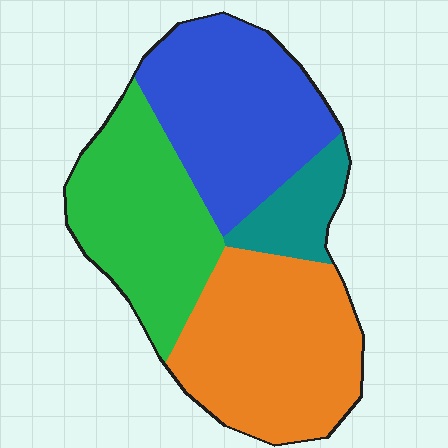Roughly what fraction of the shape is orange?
Orange takes up about one third (1/3) of the shape.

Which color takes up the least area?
Teal, at roughly 10%.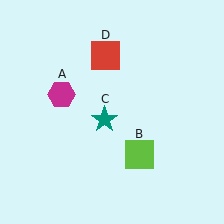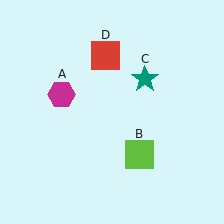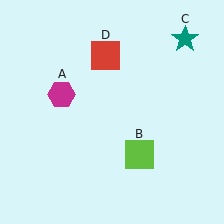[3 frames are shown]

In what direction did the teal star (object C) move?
The teal star (object C) moved up and to the right.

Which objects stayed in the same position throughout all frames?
Magenta hexagon (object A) and lime square (object B) and red square (object D) remained stationary.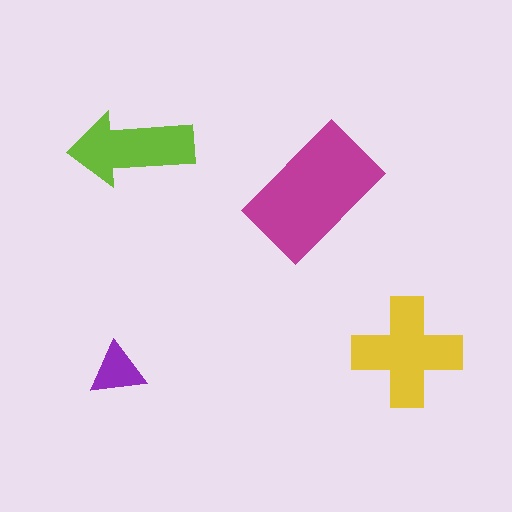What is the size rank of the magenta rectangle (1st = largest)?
1st.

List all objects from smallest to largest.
The purple triangle, the lime arrow, the yellow cross, the magenta rectangle.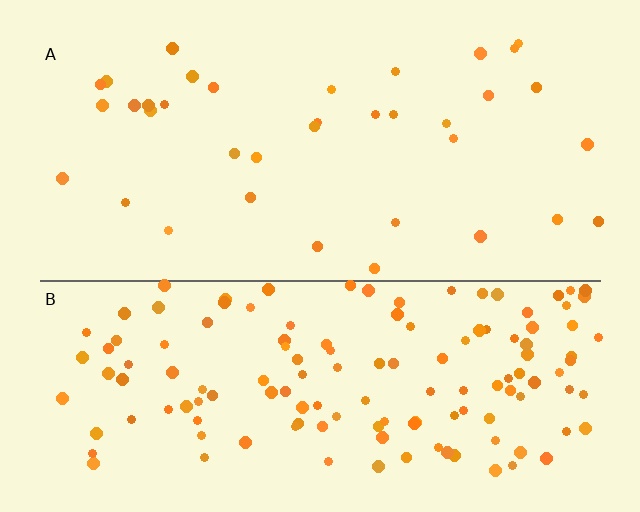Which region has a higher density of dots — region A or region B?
B (the bottom).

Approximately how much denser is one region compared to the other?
Approximately 3.8× — region B over region A.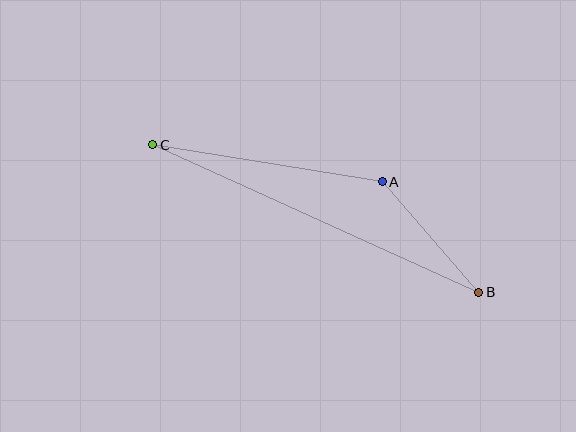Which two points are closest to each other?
Points A and B are closest to each other.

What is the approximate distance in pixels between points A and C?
The distance between A and C is approximately 233 pixels.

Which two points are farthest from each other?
Points B and C are farthest from each other.